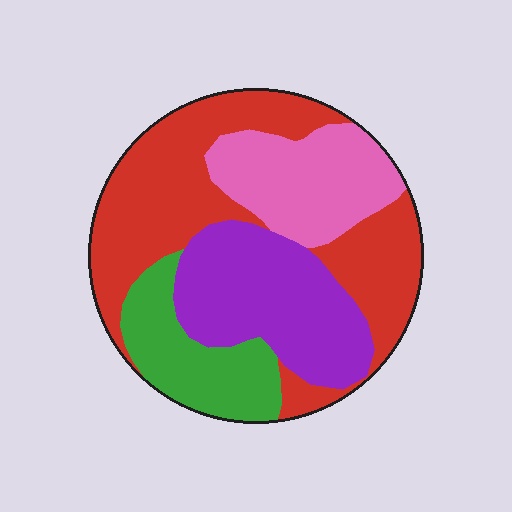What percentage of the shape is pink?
Pink covers around 20% of the shape.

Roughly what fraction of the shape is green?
Green takes up about one sixth (1/6) of the shape.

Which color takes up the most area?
Red, at roughly 40%.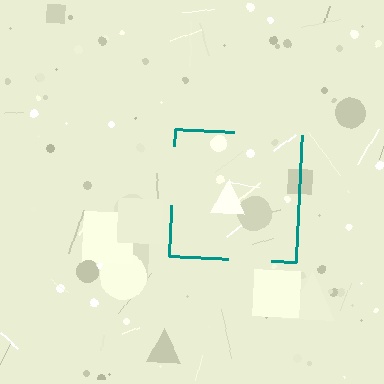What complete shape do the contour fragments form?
The contour fragments form a square.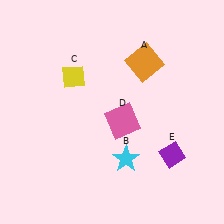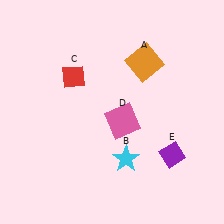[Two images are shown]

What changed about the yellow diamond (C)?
In Image 1, C is yellow. In Image 2, it changed to red.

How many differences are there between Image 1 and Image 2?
There is 1 difference between the two images.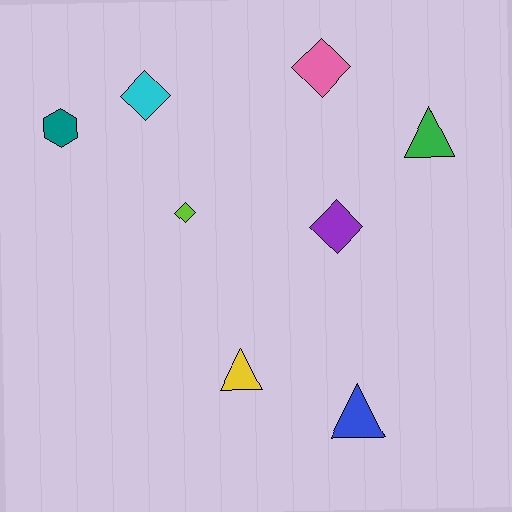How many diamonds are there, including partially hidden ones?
There are 4 diamonds.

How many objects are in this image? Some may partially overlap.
There are 8 objects.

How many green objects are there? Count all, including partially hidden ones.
There is 1 green object.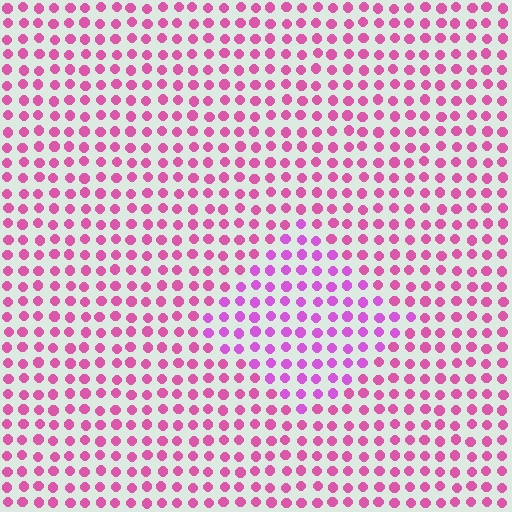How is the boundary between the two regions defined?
The boundary is defined purely by a slight shift in hue (about 25 degrees). Spacing, size, and orientation are identical on both sides.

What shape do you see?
I see a diamond.